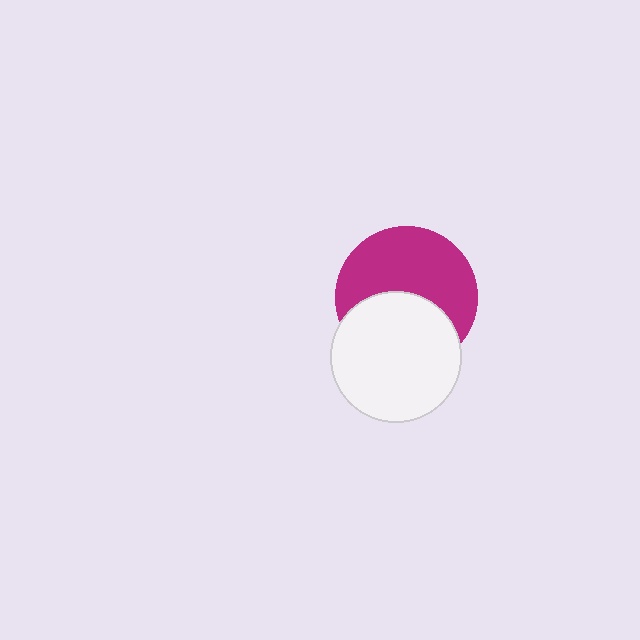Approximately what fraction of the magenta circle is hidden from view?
Roughly 42% of the magenta circle is hidden behind the white circle.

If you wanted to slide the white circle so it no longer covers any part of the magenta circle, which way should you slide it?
Slide it down — that is the most direct way to separate the two shapes.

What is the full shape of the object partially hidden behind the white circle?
The partially hidden object is a magenta circle.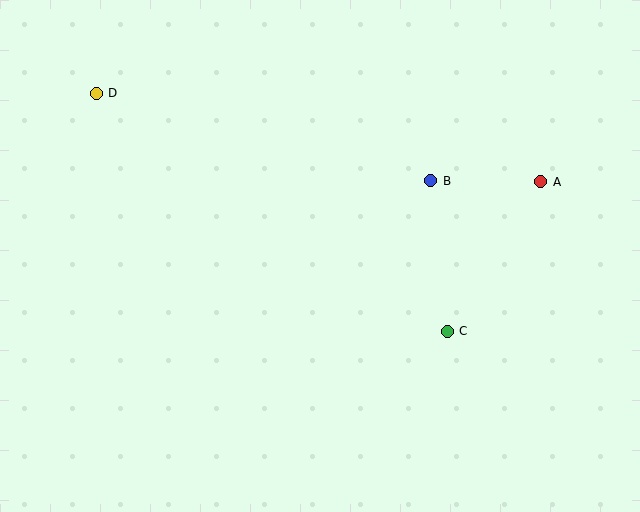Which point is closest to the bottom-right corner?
Point C is closest to the bottom-right corner.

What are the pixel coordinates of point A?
Point A is at (541, 182).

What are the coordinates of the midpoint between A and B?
The midpoint between A and B is at (486, 181).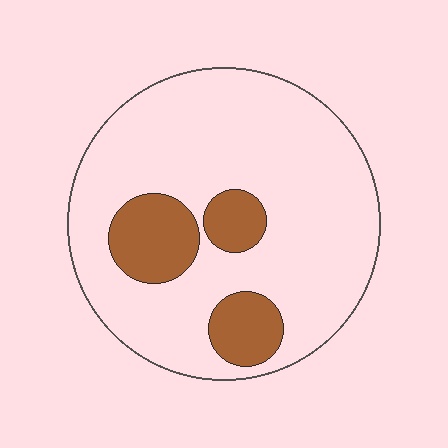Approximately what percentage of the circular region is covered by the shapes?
Approximately 20%.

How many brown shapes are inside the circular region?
3.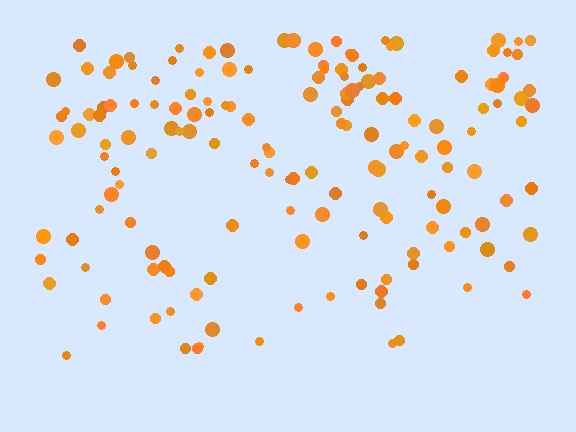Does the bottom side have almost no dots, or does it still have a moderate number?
Still a moderate number, just noticeably fewer than the top.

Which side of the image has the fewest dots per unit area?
The bottom.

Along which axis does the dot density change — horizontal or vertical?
Vertical.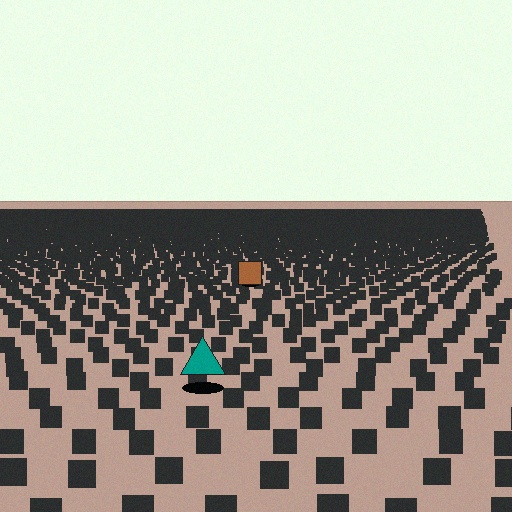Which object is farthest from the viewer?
The brown square is farthest from the viewer. It appears smaller and the ground texture around it is denser.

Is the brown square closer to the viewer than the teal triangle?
No. The teal triangle is closer — you can tell from the texture gradient: the ground texture is coarser near it.